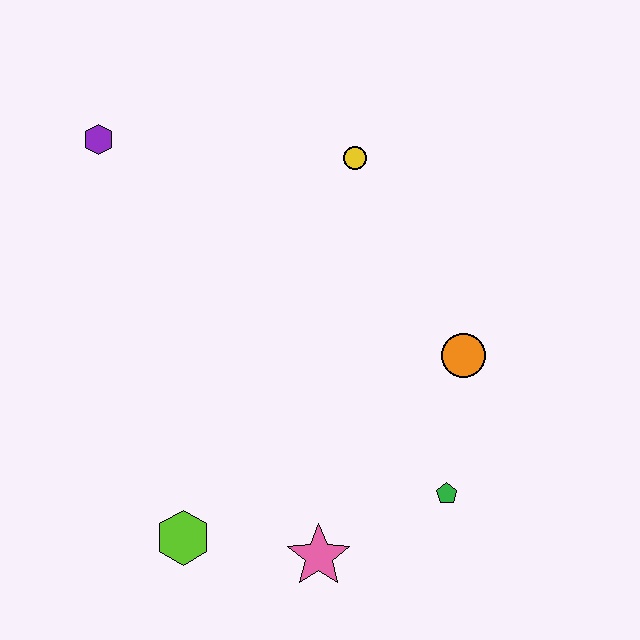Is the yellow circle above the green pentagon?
Yes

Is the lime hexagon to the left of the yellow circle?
Yes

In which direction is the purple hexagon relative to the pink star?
The purple hexagon is above the pink star.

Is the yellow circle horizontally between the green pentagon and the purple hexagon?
Yes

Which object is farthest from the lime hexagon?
The yellow circle is farthest from the lime hexagon.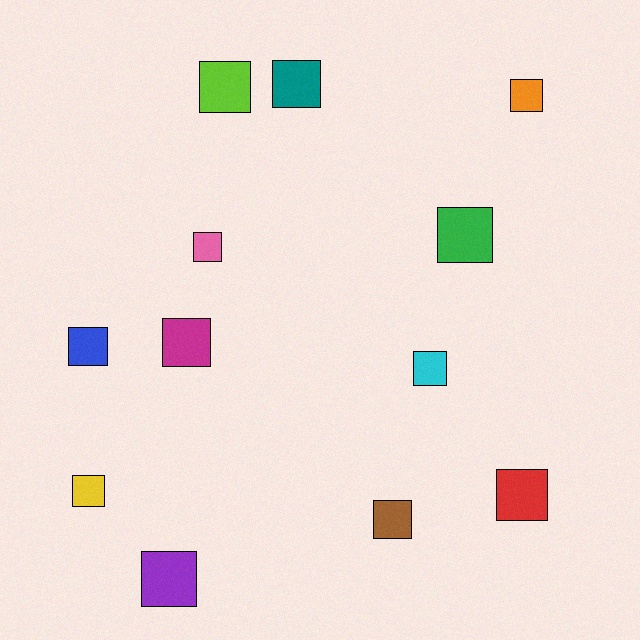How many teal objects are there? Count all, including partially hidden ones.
There is 1 teal object.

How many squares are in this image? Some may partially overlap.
There are 12 squares.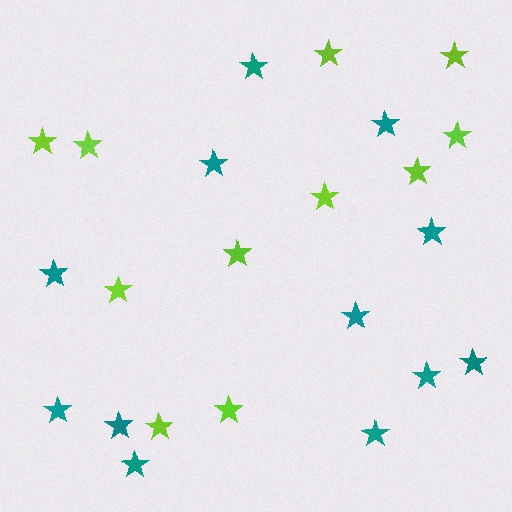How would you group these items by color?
There are 2 groups: one group of teal stars (12) and one group of lime stars (11).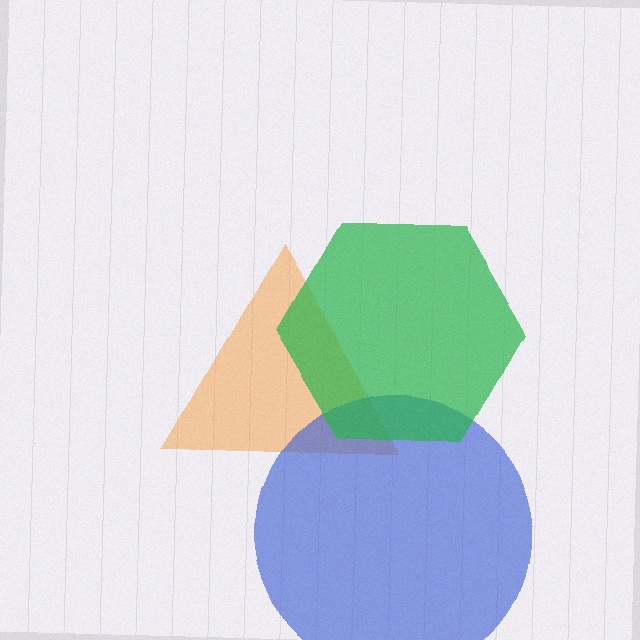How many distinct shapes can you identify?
There are 3 distinct shapes: an orange triangle, a blue circle, a green hexagon.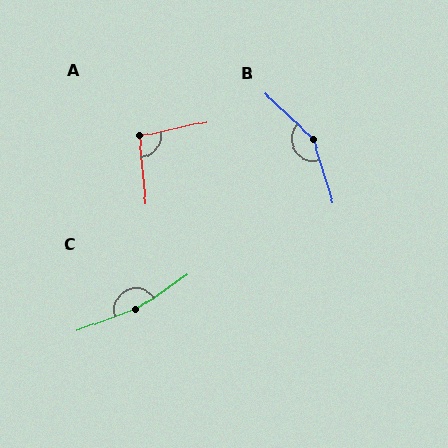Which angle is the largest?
C, at approximately 166 degrees.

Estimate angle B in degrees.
Approximately 150 degrees.